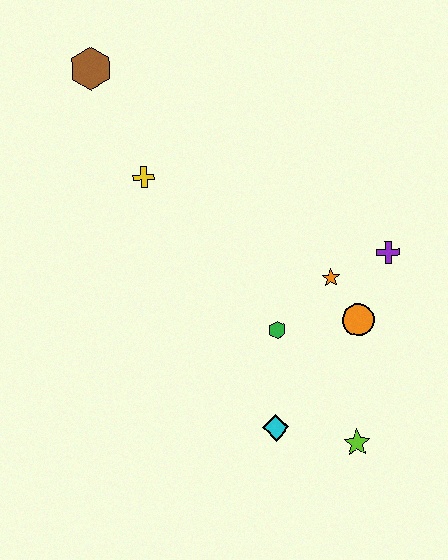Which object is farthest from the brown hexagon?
The lime star is farthest from the brown hexagon.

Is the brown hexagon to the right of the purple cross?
No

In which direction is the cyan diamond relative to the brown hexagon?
The cyan diamond is below the brown hexagon.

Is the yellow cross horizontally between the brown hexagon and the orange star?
Yes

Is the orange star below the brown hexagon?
Yes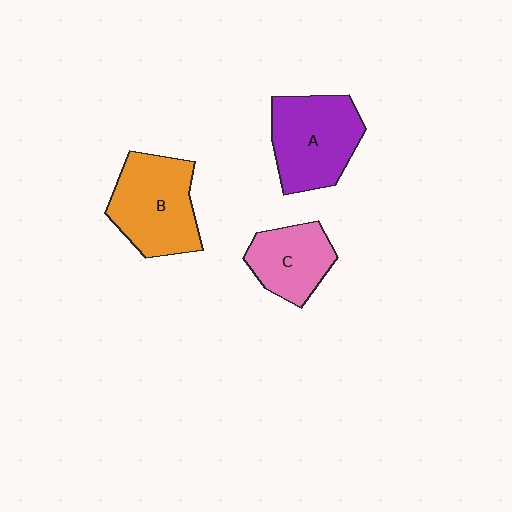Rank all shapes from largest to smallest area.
From largest to smallest: B (orange), A (purple), C (pink).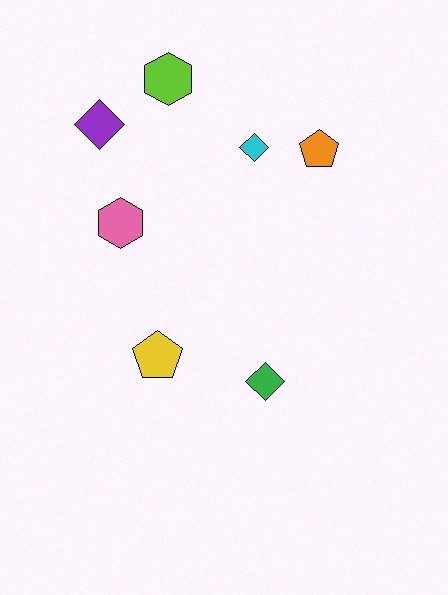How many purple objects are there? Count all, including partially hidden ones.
There is 1 purple object.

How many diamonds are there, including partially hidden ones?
There are 3 diamonds.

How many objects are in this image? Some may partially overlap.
There are 7 objects.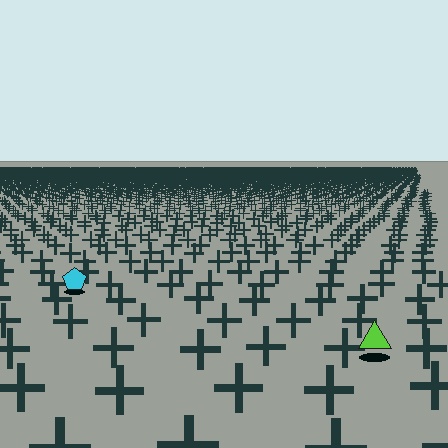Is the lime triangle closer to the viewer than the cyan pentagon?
Yes. The lime triangle is closer — you can tell from the texture gradient: the ground texture is coarser near it.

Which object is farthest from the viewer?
The cyan pentagon is farthest from the viewer. It appears smaller and the ground texture around it is denser.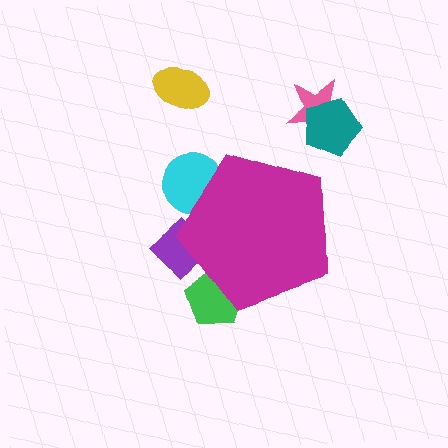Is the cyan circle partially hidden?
Yes, the cyan circle is partially hidden behind the magenta pentagon.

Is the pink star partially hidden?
No, the pink star is fully visible.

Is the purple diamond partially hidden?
Yes, the purple diamond is partially hidden behind the magenta pentagon.